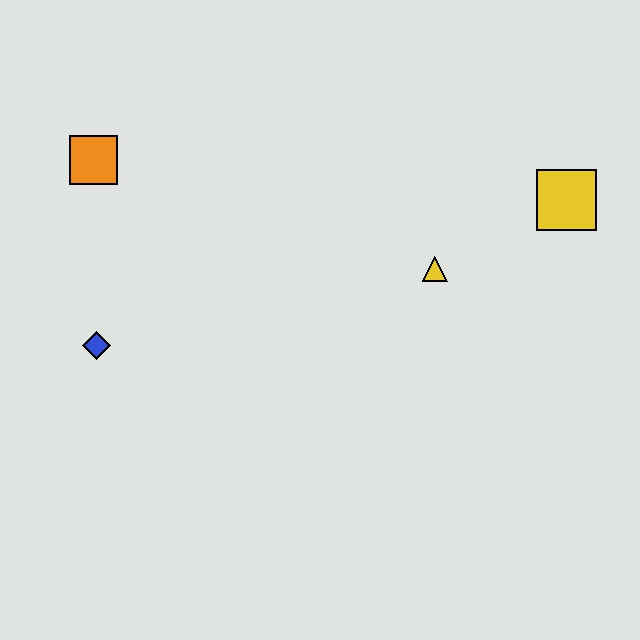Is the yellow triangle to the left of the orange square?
No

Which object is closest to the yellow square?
The yellow triangle is closest to the yellow square.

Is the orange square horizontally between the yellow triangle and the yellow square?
No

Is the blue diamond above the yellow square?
No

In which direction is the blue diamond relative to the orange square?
The blue diamond is below the orange square.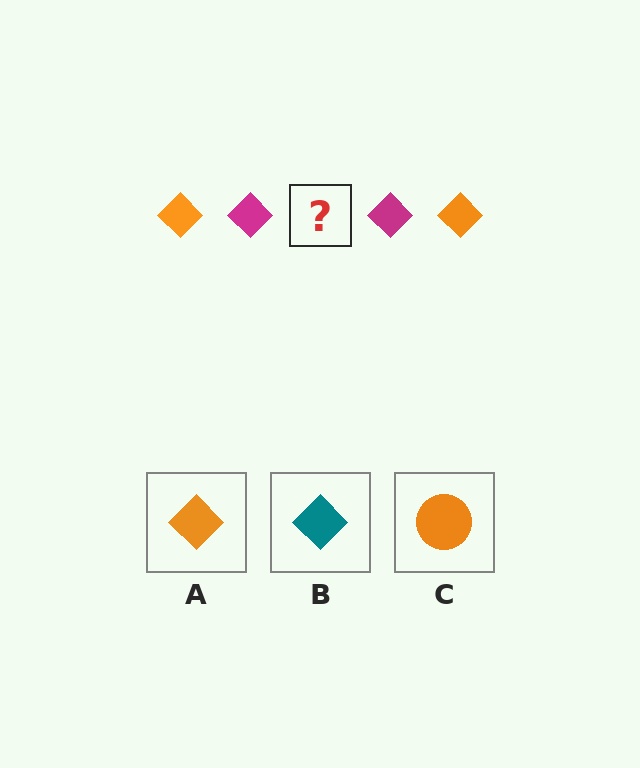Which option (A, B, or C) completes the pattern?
A.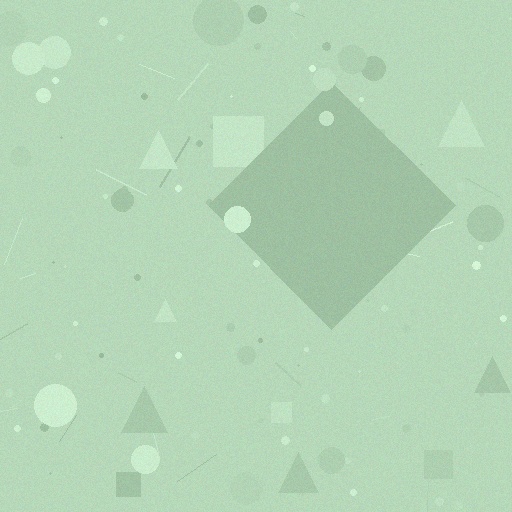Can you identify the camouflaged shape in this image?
The camouflaged shape is a diamond.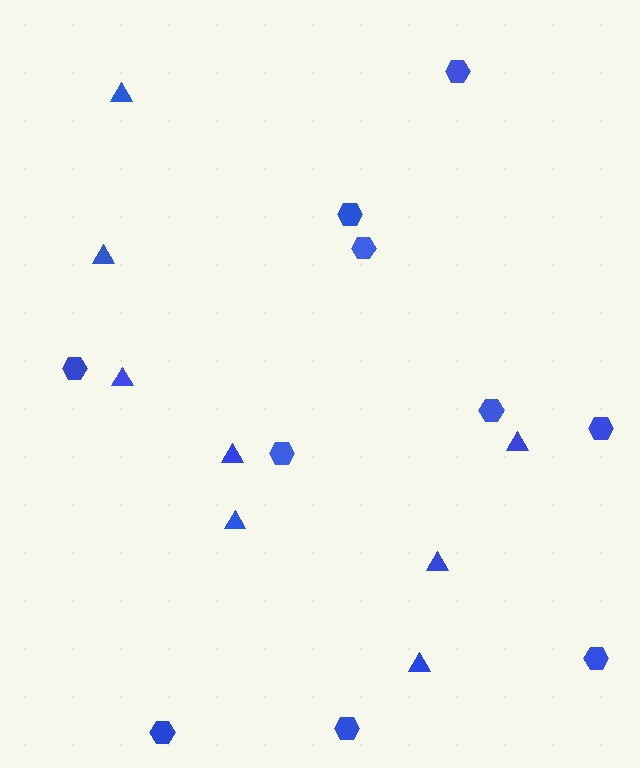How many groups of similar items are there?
There are 2 groups: one group of triangles (8) and one group of hexagons (10).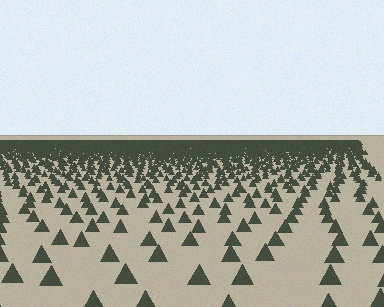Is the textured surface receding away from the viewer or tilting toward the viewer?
The surface is receding away from the viewer. Texture elements get smaller and denser toward the top.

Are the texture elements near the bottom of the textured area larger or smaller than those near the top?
Larger. Near the bottom, elements are closer to the viewer and appear at a bigger on-screen size.